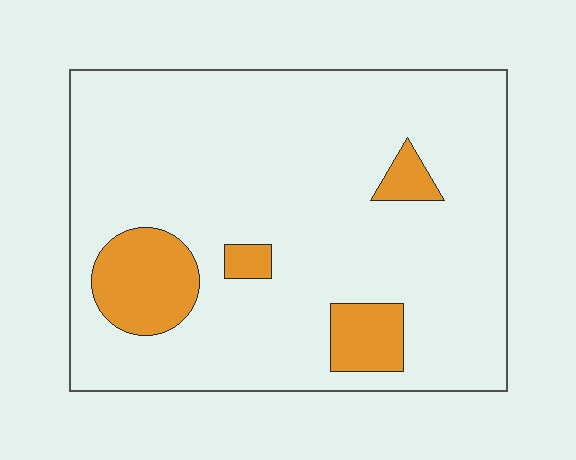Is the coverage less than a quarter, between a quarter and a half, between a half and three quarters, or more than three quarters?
Less than a quarter.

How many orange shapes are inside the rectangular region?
4.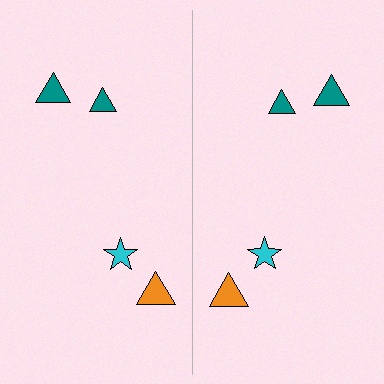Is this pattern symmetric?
Yes, this pattern has bilateral (reflection) symmetry.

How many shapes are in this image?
There are 8 shapes in this image.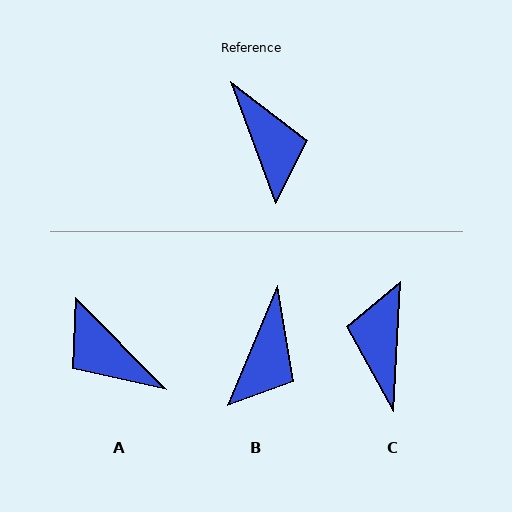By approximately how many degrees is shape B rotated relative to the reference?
Approximately 43 degrees clockwise.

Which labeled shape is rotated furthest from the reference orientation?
C, about 156 degrees away.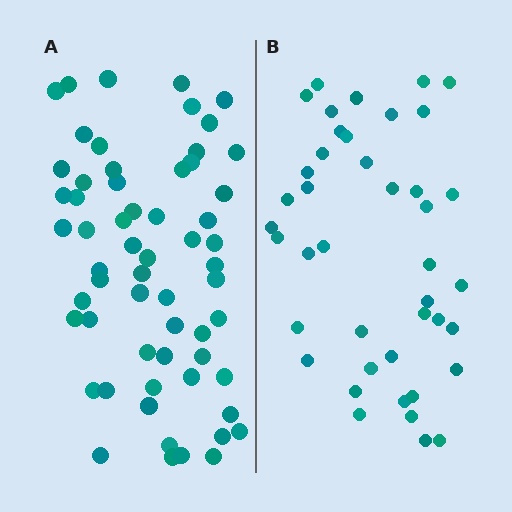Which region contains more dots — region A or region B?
Region A (the left region) has more dots.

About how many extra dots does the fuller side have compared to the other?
Region A has approximately 20 more dots than region B.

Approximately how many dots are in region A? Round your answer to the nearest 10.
About 60 dots.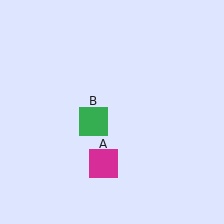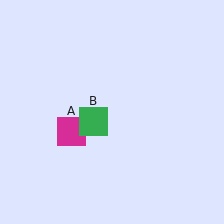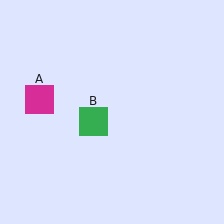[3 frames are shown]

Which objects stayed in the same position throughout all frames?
Green square (object B) remained stationary.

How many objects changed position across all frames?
1 object changed position: magenta square (object A).